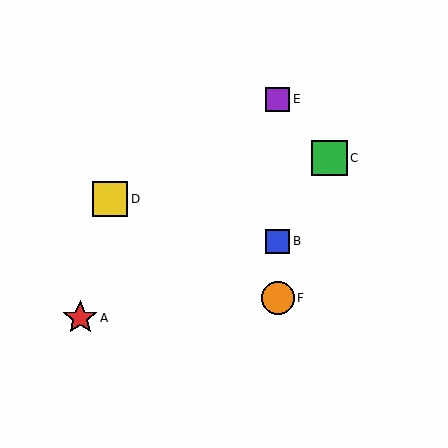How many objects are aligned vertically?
3 objects (B, E, F) are aligned vertically.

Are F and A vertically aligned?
No, F is at x≈278 and A is at x≈80.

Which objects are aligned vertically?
Objects B, E, F are aligned vertically.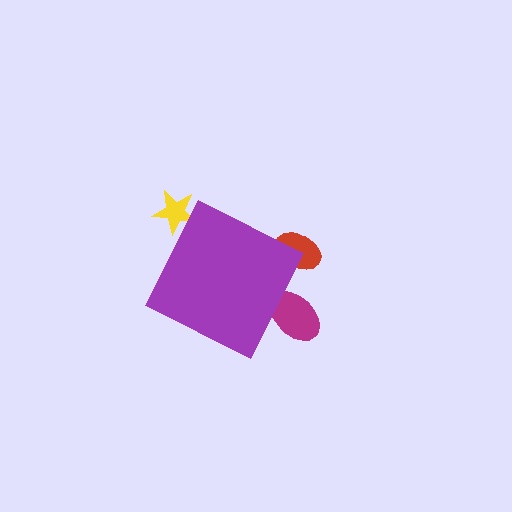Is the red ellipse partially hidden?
Yes, the red ellipse is partially hidden behind the purple diamond.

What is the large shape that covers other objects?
A purple diamond.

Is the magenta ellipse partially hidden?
Yes, the magenta ellipse is partially hidden behind the purple diamond.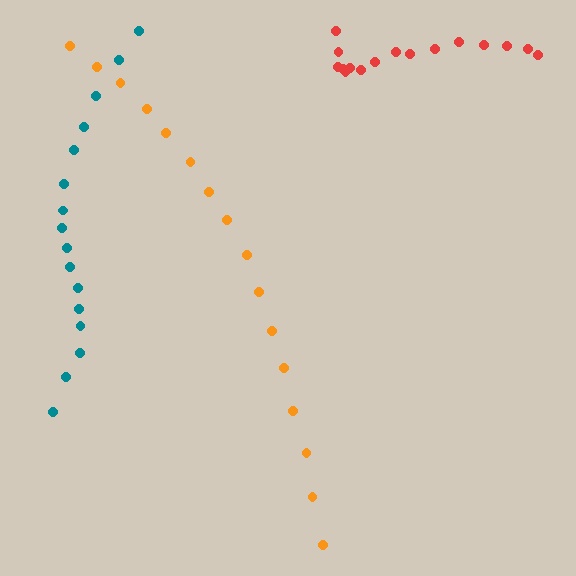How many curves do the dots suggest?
There are 3 distinct paths.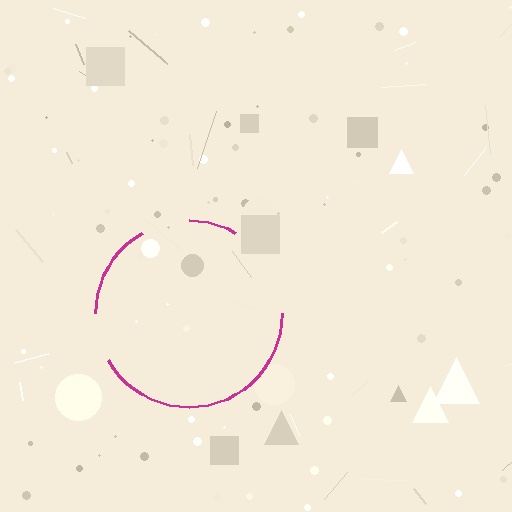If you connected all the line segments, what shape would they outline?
They would outline a circle.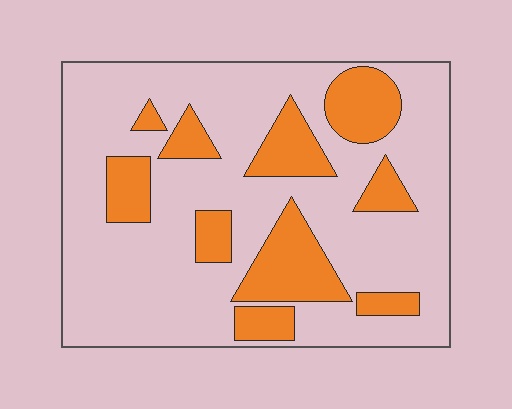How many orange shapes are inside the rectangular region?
10.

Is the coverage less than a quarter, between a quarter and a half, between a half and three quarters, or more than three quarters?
Between a quarter and a half.